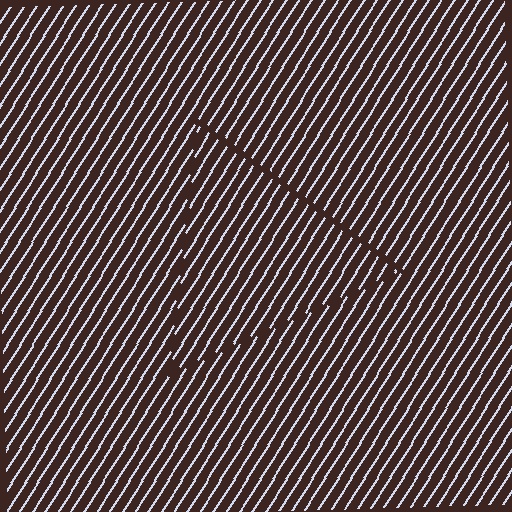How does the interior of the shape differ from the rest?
The interior of the shape contains the same grating, shifted by half a period — the contour is defined by the phase discontinuity where line-ends from the inner and outer gratings abut.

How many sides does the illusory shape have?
3 sides — the line-ends trace a triangle.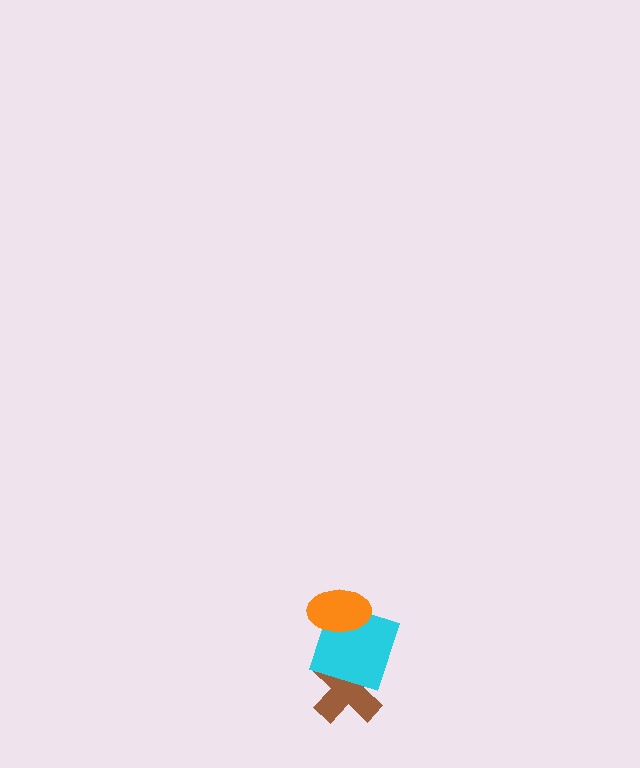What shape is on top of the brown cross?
The cyan square is on top of the brown cross.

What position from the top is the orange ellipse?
The orange ellipse is 1st from the top.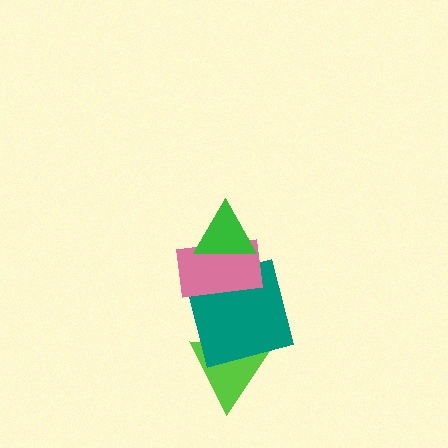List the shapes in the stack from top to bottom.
From top to bottom: the green triangle, the pink rectangle, the teal square, the lime triangle.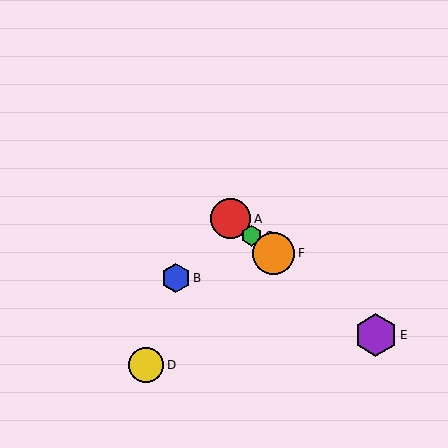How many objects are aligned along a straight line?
4 objects (A, C, E, F) are aligned along a straight line.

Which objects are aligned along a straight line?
Objects A, C, E, F are aligned along a straight line.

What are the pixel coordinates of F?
Object F is at (274, 253).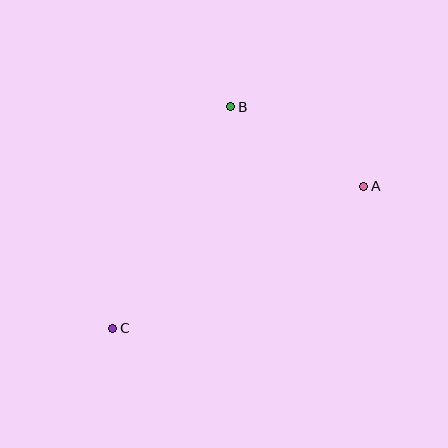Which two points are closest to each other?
Points A and B are closest to each other.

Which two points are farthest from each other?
Points A and C are farthest from each other.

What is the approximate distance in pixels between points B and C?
The distance between B and C is approximately 251 pixels.